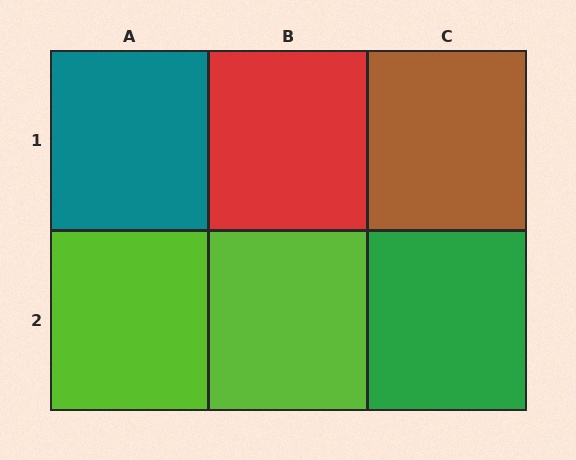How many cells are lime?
2 cells are lime.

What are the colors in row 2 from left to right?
Lime, lime, green.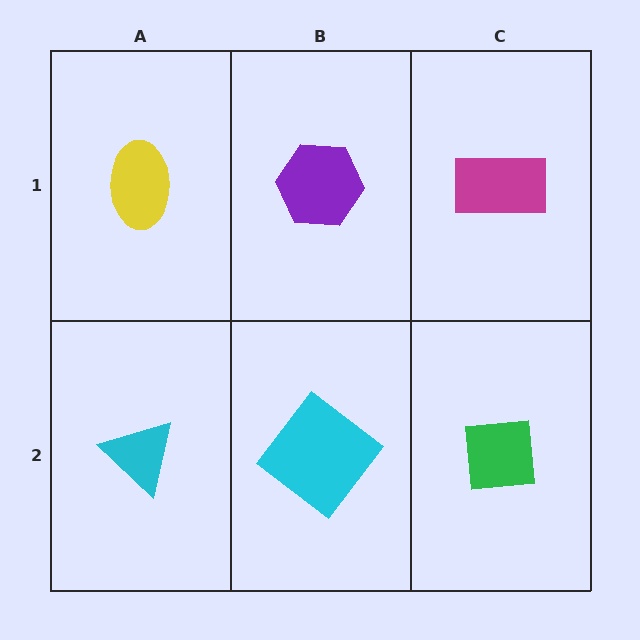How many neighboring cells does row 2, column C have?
2.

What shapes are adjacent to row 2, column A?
A yellow ellipse (row 1, column A), a cyan diamond (row 2, column B).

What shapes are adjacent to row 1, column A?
A cyan triangle (row 2, column A), a purple hexagon (row 1, column B).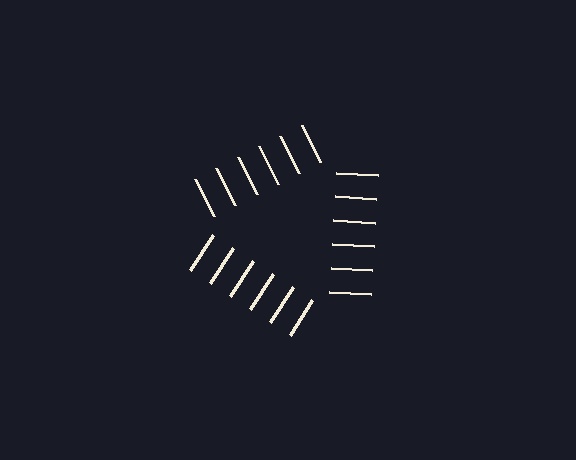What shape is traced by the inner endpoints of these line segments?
An illusory triangle — the line segments terminate on its edges but no continuous stroke is drawn.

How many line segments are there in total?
18 — 6 along each of the 3 edges.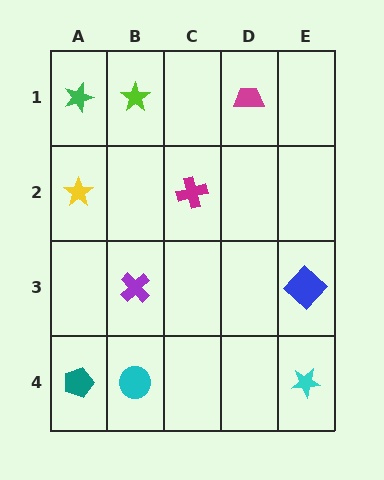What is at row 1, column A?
A green star.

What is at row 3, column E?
A blue diamond.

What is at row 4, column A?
A teal pentagon.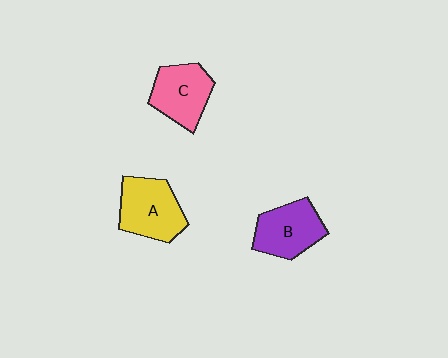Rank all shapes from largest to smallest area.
From largest to smallest: A (yellow), B (purple), C (pink).